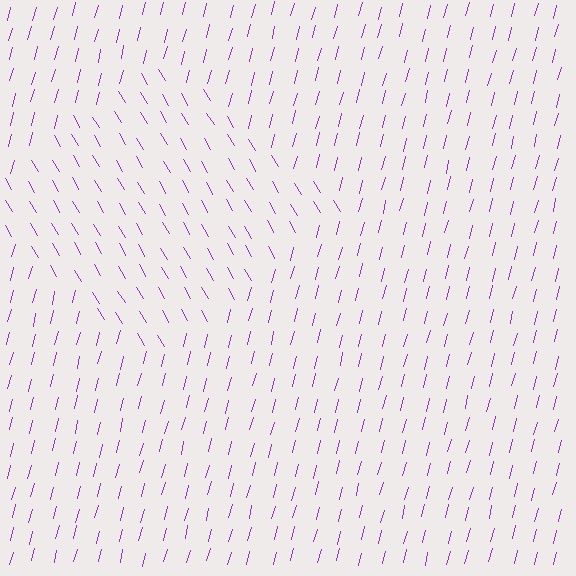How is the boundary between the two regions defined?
The boundary is defined purely by a change in line orientation (approximately 45 degrees difference). All lines are the same color and thickness.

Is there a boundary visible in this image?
Yes, there is a texture boundary formed by a change in line orientation.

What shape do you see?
I see a diamond.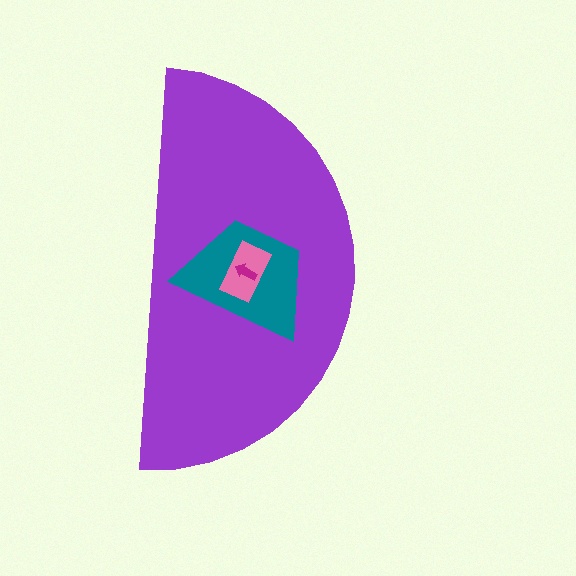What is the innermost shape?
The magenta arrow.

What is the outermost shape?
The purple semicircle.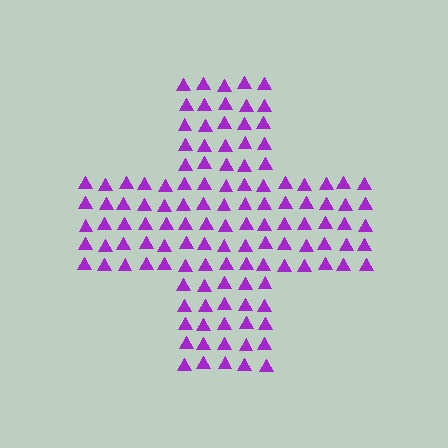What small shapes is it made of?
It is made of small triangles.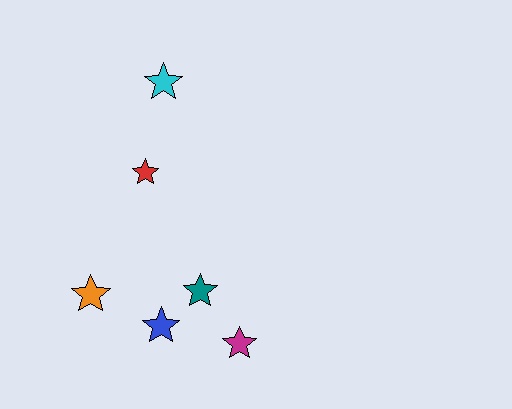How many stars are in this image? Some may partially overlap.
There are 6 stars.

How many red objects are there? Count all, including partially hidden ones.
There is 1 red object.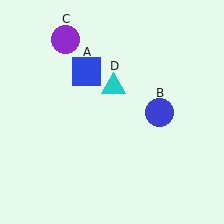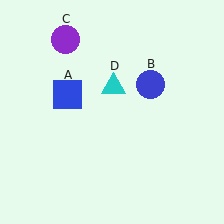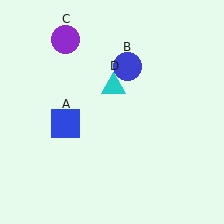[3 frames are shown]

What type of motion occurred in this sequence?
The blue square (object A), blue circle (object B) rotated counterclockwise around the center of the scene.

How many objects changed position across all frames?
2 objects changed position: blue square (object A), blue circle (object B).